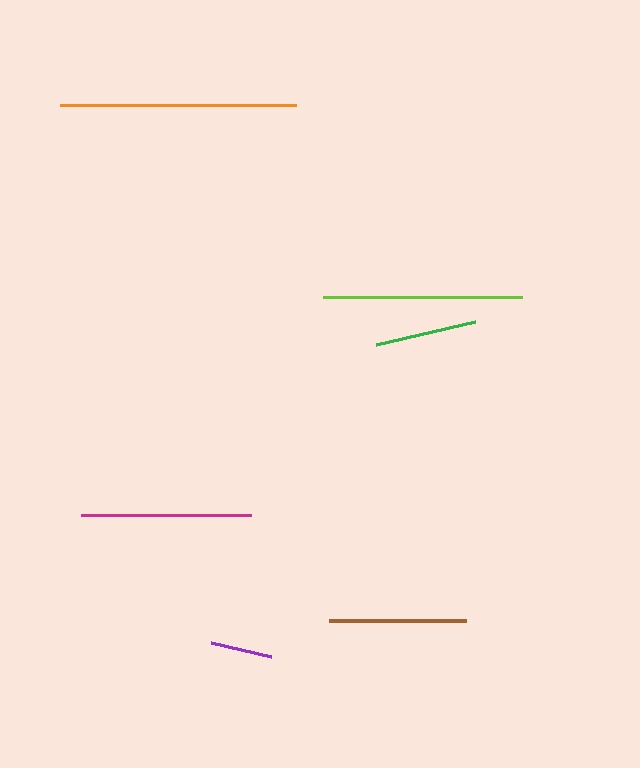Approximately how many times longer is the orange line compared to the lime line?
The orange line is approximately 1.2 times the length of the lime line.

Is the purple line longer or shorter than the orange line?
The orange line is longer than the purple line.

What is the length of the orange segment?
The orange segment is approximately 236 pixels long.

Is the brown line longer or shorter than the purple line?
The brown line is longer than the purple line.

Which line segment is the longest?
The orange line is the longest at approximately 236 pixels.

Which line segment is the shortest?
The purple line is the shortest at approximately 62 pixels.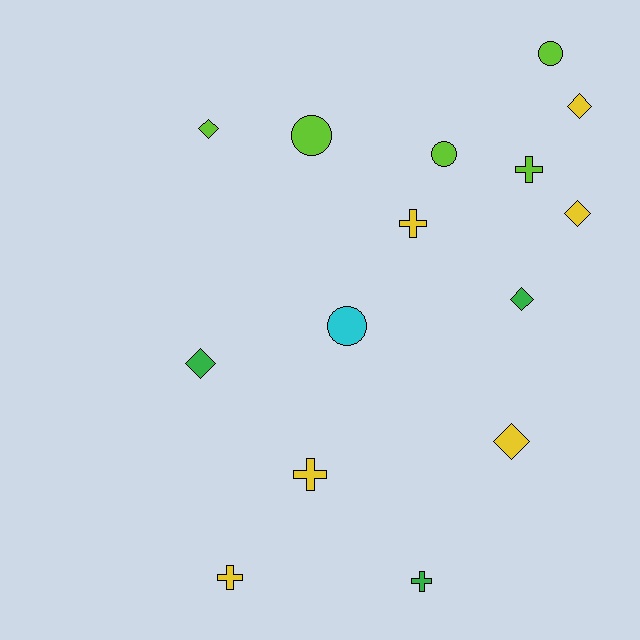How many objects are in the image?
There are 15 objects.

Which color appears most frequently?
Yellow, with 6 objects.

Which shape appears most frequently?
Diamond, with 6 objects.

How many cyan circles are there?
There is 1 cyan circle.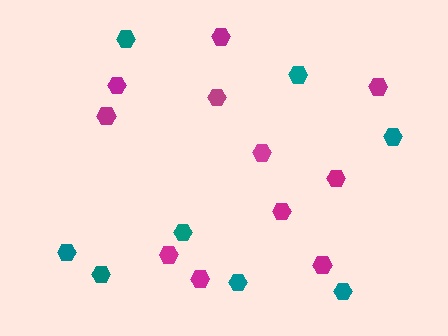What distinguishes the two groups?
There are 2 groups: one group of teal hexagons (8) and one group of magenta hexagons (11).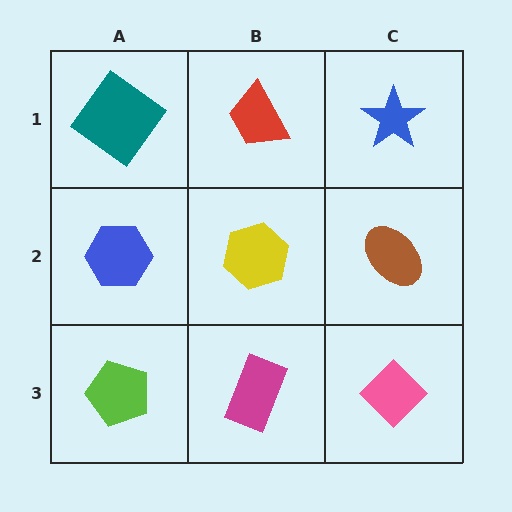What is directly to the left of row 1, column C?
A red trapezoid.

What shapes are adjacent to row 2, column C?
A blue star (row 1, column C), a pink diamond (row 3, column C), a yellow hexagon (row 2, column B).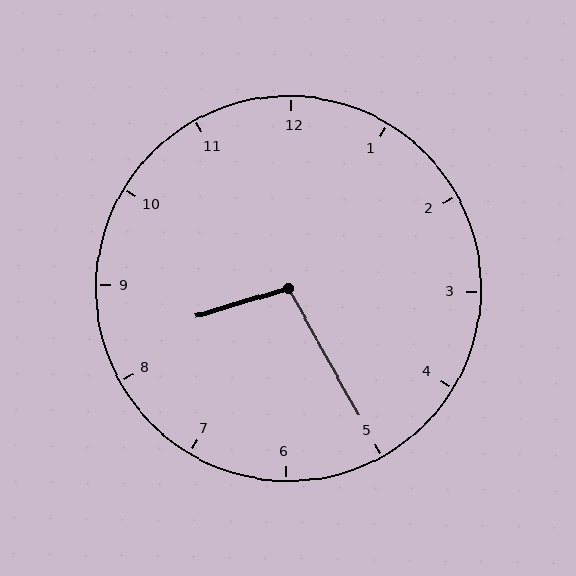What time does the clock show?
8:25.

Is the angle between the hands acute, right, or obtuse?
It is obtuse.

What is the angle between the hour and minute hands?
Approximately 102 degrees.